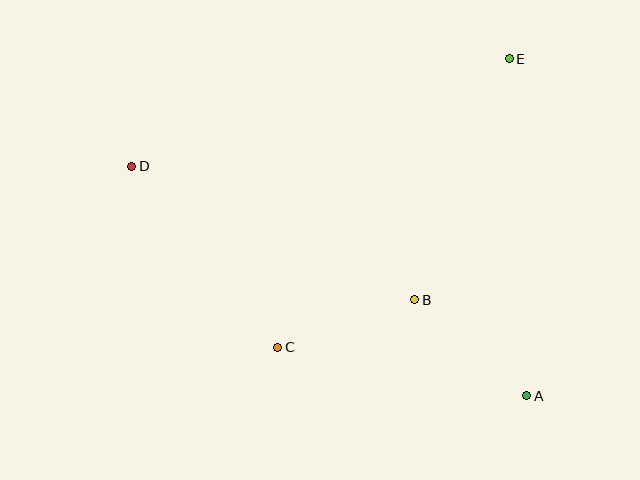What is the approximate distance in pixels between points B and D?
The distance between B and D is approximately 314 pixels.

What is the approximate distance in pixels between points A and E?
The distance between A and E is approximately 337 pixels.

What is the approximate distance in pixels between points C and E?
The distance between C and E is approximately 369 pixels.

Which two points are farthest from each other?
Points A and D are farthest from each other.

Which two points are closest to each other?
Points B and C are closest to each other.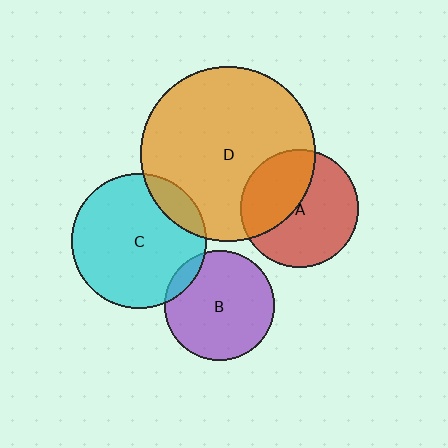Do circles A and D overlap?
Yes.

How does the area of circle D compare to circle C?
Approximately 1.7 times.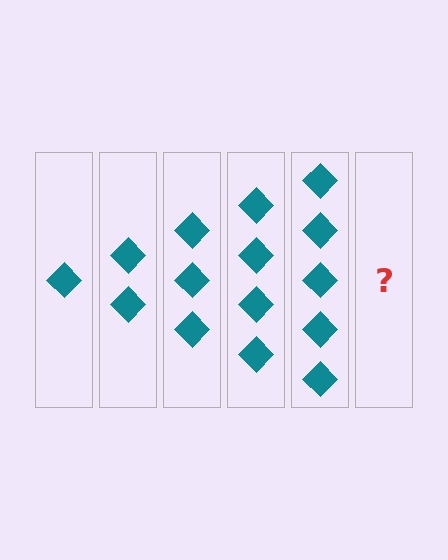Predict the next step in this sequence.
The next step is 6 diamonds.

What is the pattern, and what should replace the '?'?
The pattern is that each step adds one more diamond. The '?' should be 6 diamonds.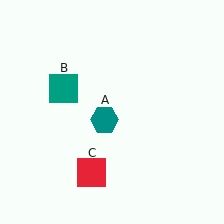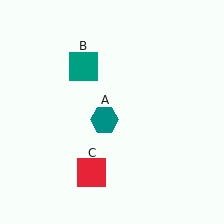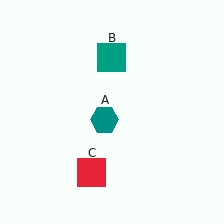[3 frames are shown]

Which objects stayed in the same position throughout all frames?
Teal hexagon (object A) and red square (object C) remained stationary.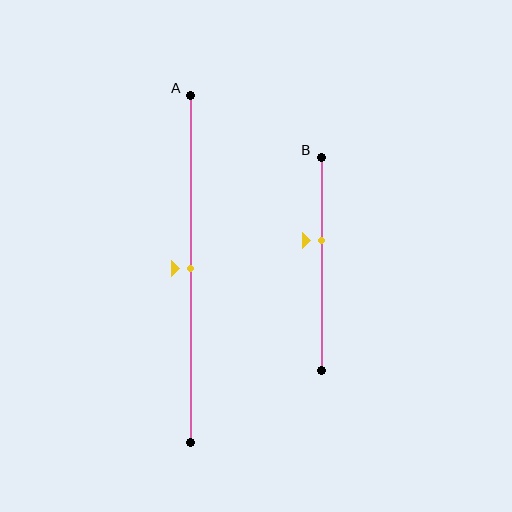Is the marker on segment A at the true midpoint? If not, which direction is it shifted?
Yes, the marker on segment A is at the true midpoint.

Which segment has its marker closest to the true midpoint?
Segment A has its marker closest to the true midpoint.